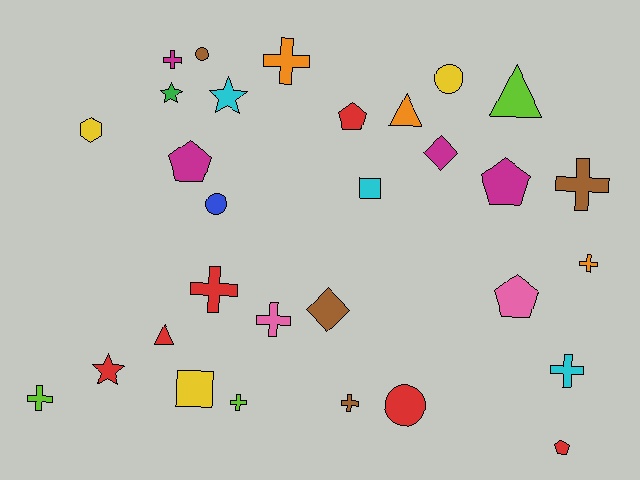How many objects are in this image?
There are 30 objects.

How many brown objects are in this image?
There are 4 brown objects.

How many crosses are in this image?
There are 10 crosses.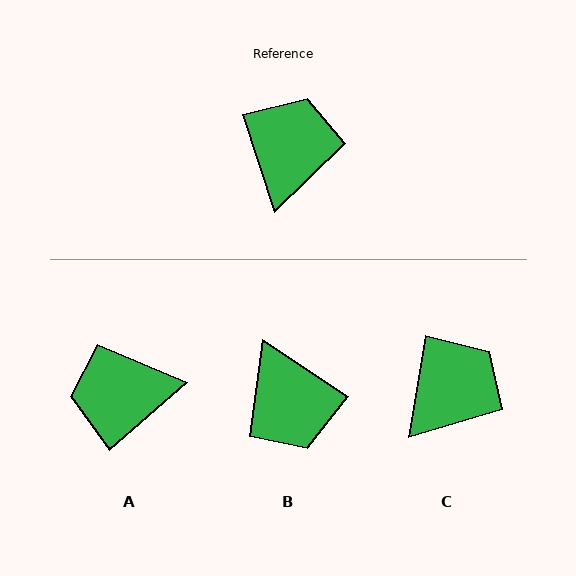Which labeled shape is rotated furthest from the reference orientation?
B, about 142 degrees away.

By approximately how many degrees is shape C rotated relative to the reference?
Approximately 27 degrees clockwise.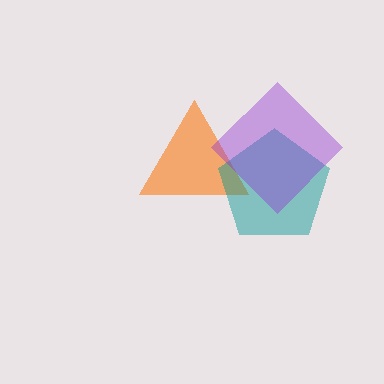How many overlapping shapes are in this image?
There are 3 overlapping shapes in the image.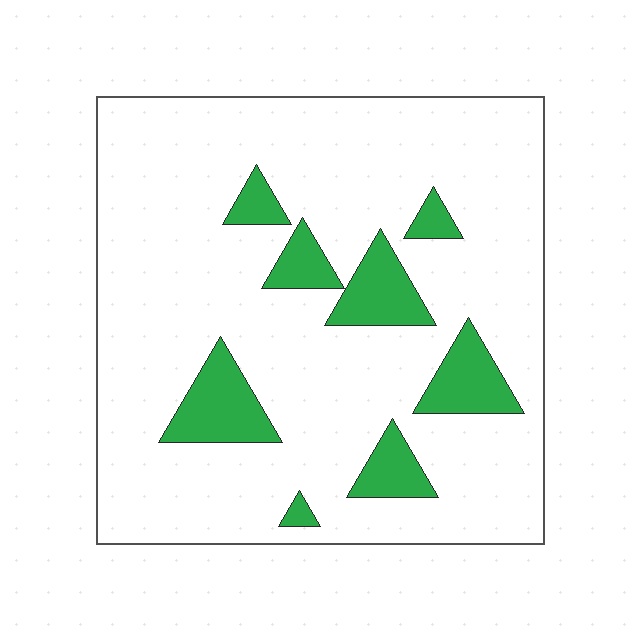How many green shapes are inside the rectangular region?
8.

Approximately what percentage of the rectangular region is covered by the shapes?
Approximately 15%.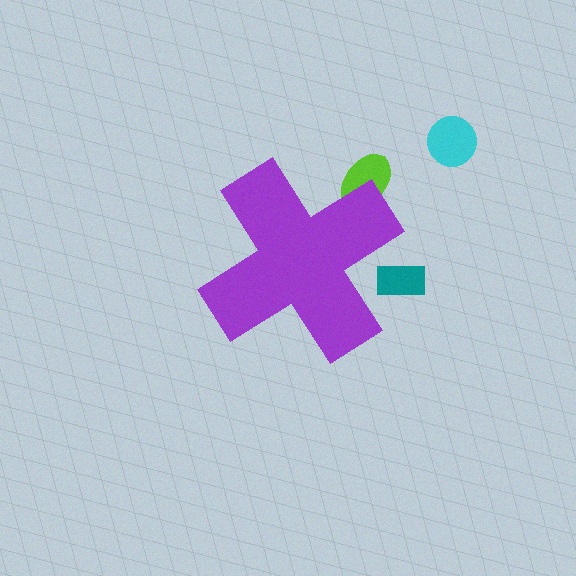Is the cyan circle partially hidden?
No, the cyan circle is fully visible.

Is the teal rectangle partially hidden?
Yes, the teal rectangle is partially hidden behind the purple cross.